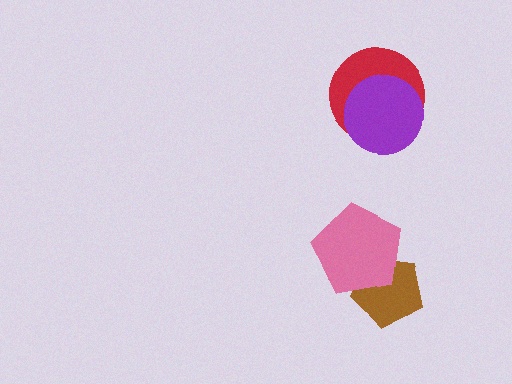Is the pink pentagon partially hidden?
No, no other shape covers it.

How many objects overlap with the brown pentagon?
1 object overlaps with the brown pentagon.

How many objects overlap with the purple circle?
1 object overlaps with the purple circle.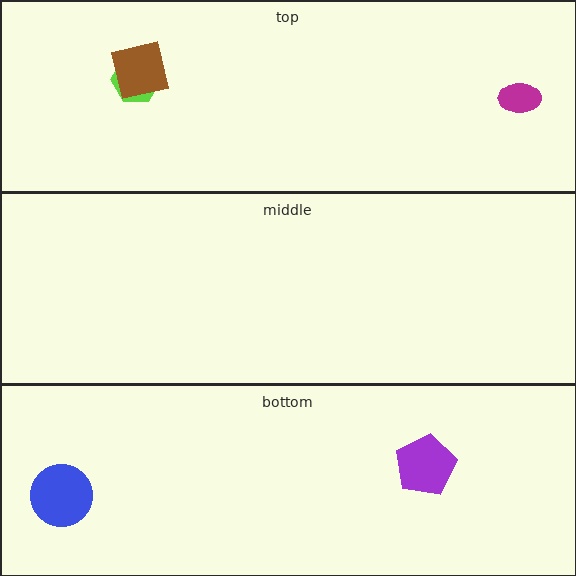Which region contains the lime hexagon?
The top region.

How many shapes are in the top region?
3.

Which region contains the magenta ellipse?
The top region.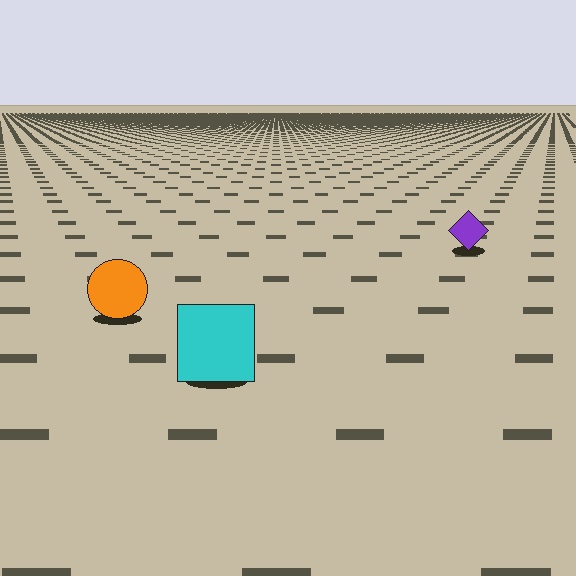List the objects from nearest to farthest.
From nearest to farthest: the cyan square, the orange circle, the purple diamond.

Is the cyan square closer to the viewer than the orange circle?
Yes. The cyan square is closer — you can tell from the texture gradient: the ground texture is coarser near it.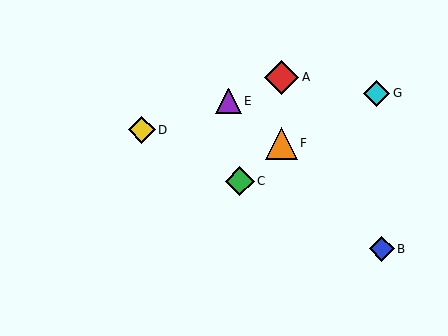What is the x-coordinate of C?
Object C is at x≈240.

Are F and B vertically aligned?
No, F is at x≈282 and B is at x≈382.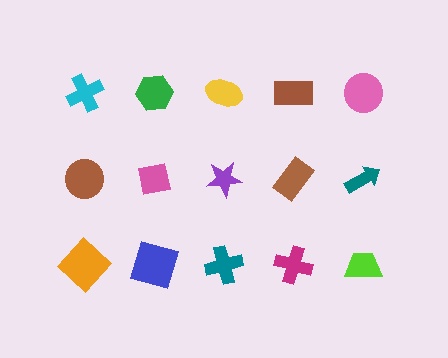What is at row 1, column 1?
A cyan cross.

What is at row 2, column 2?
A pink square.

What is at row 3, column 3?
A teal cross.